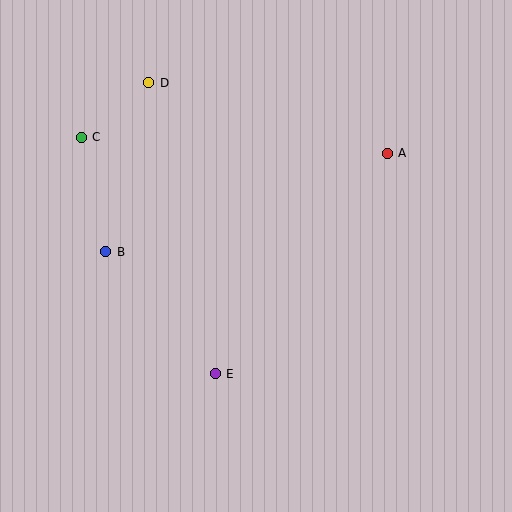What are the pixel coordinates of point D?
Point D is at (149, 83).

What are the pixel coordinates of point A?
Point A is at (387, 153).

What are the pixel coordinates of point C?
Point C is at (81, 137).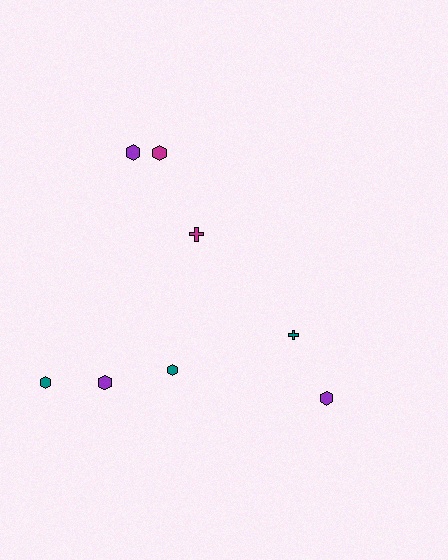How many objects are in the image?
There are 8 objects.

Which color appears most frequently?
Teal, with 3 objects.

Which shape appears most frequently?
Hexagon, with 6 objects.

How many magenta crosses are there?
There is 1 magenta cross.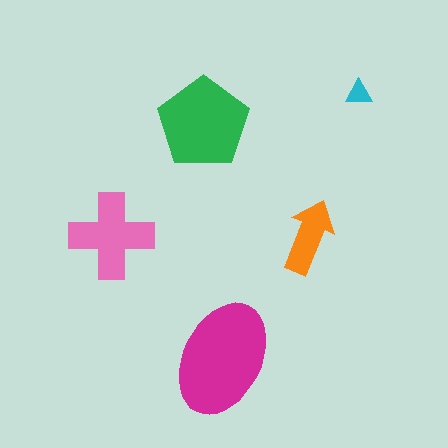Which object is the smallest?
The cyan triangle.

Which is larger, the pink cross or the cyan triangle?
The pink cross.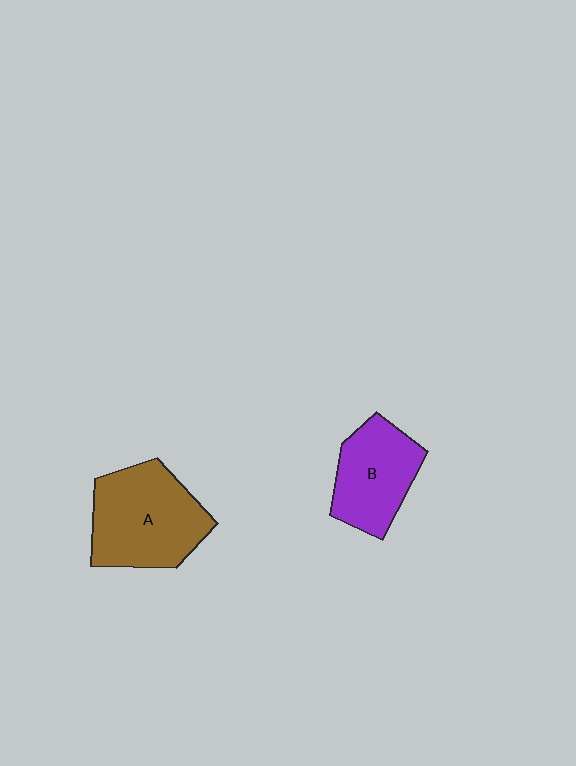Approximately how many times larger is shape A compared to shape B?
Approximately 1.3 times.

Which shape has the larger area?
Shape A (brown).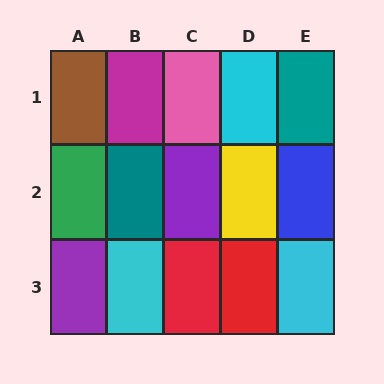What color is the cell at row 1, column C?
Pink.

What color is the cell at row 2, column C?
Purple.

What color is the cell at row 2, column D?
Yellow.